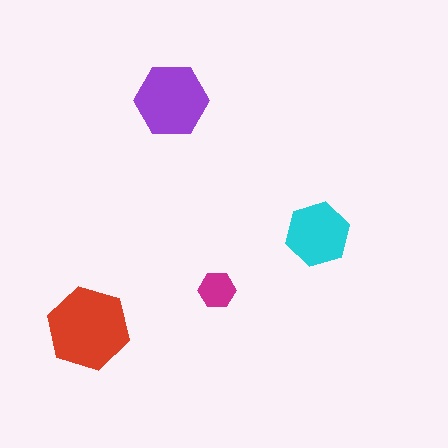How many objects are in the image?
There are 4 objects in the image.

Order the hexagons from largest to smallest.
the red one, the purple one, the cyan one, the magenta one.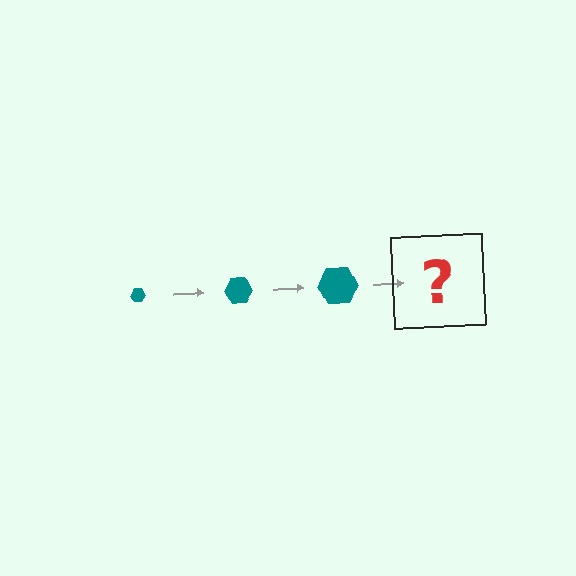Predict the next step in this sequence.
The next step is a teal hexagon, larger than the previous one.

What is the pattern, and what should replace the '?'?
The pattern is that the hexagon gets progressively larger each step. The '?' should be a teal hexagon, larger than the previous one.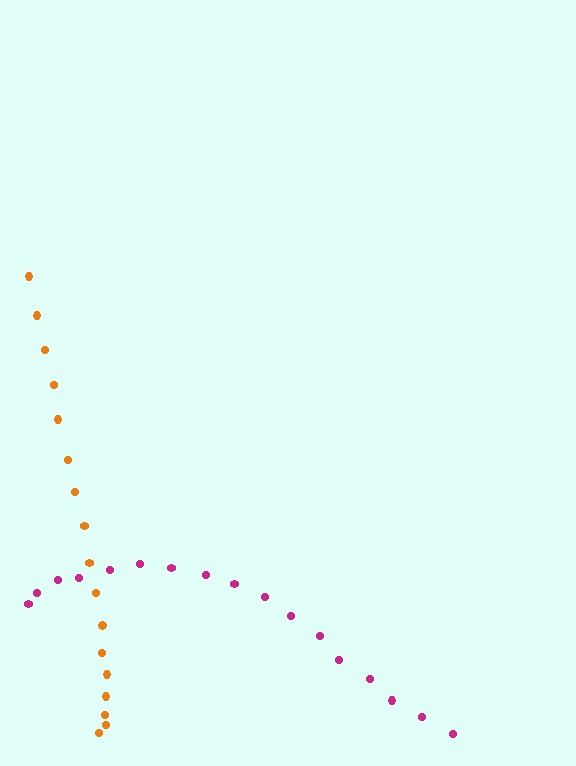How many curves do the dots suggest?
There are 2 distinct paths.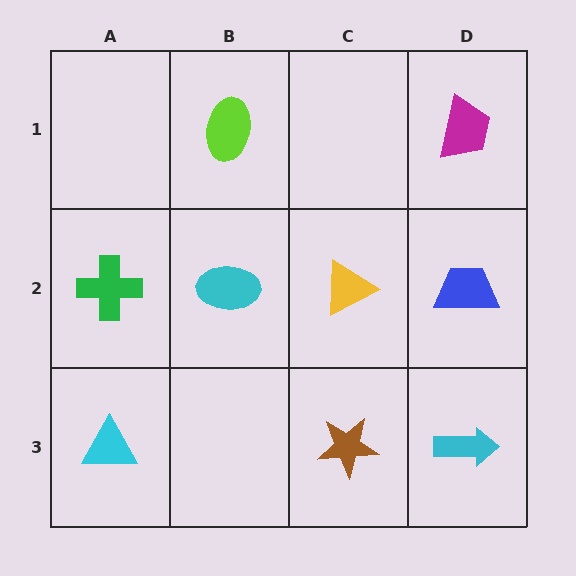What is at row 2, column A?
A green cross.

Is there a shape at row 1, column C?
No, that cell is empty.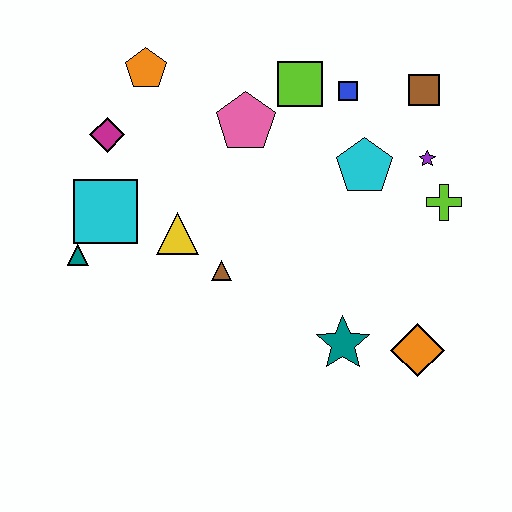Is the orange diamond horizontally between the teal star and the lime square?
No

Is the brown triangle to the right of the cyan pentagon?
No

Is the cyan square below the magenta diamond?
Yes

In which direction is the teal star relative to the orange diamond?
The teal star is to the left of the orange diamond.